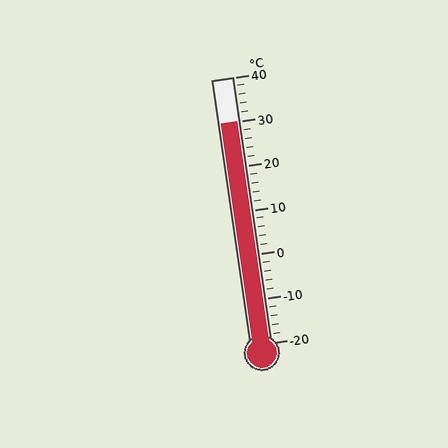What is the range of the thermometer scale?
The thermometer scale ranges from -20°C to 40°C.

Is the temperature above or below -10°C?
The temperature is above -10°C.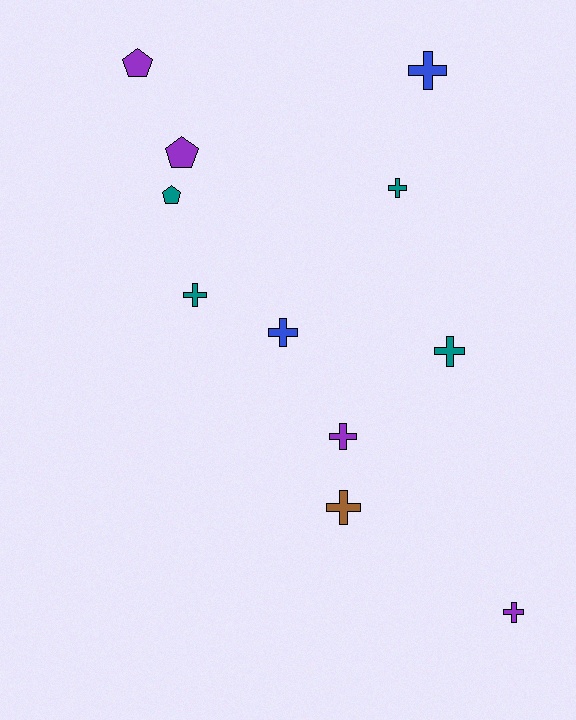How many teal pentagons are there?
There is 1 teal pentagon.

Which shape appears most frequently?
Cross, with 8 objects.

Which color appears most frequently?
Purple, with 4 objects.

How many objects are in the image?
There are 11 objects.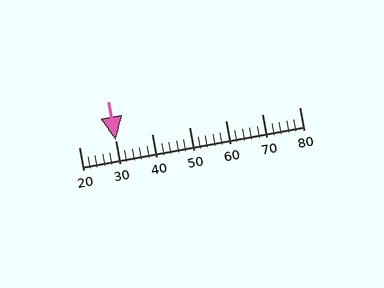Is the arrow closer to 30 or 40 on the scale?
The arrow is closer to 30.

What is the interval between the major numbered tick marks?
The major tick marks are spaced 10 units apart.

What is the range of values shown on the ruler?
The ruler shows values from 20 to 80.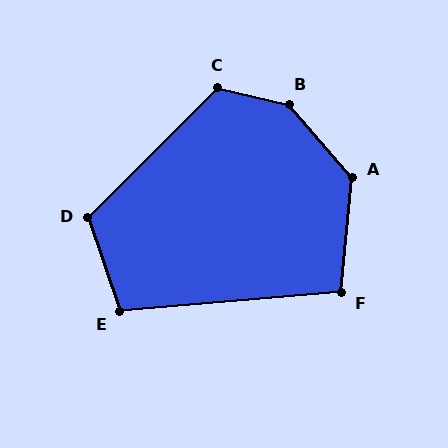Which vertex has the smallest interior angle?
F, at approximately 100 degrees.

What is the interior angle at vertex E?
Approximately 104 degrees (obtuse).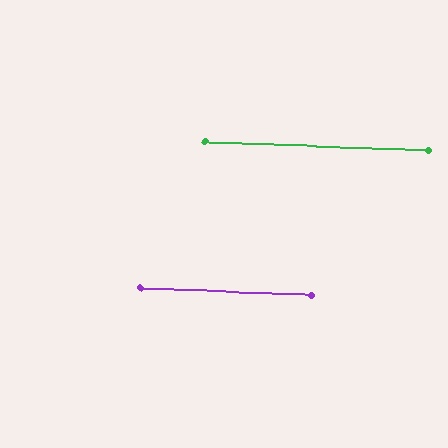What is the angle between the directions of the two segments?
Approximately 0 degrees.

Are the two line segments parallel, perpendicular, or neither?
Parallel — their directions differ by only 0.0°.